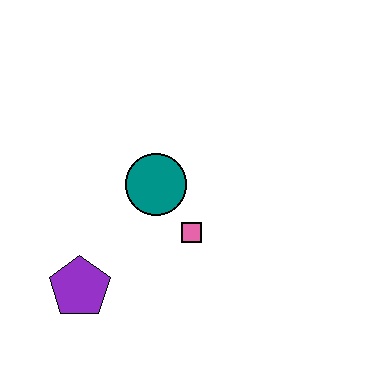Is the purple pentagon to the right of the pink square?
No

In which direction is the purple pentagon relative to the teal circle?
The purple pentagon is below the teal circle.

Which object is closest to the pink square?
The teal circle is closest to the pink square.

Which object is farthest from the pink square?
The purple pentagon is farthest from the pink square.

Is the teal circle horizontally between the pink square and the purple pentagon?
Yes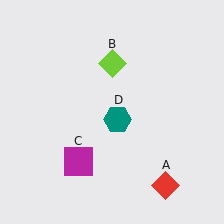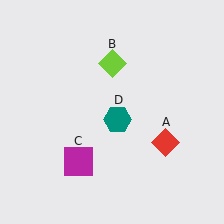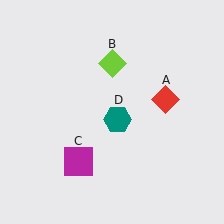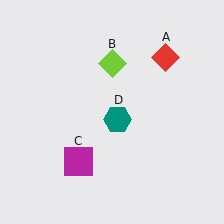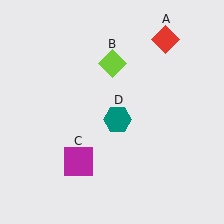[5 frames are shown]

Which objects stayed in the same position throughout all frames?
Lime diamond (object B) and magenta square (object C) and teal hexagon (object D) remained stationary.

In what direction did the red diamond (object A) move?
The red diamond (object A) moved up.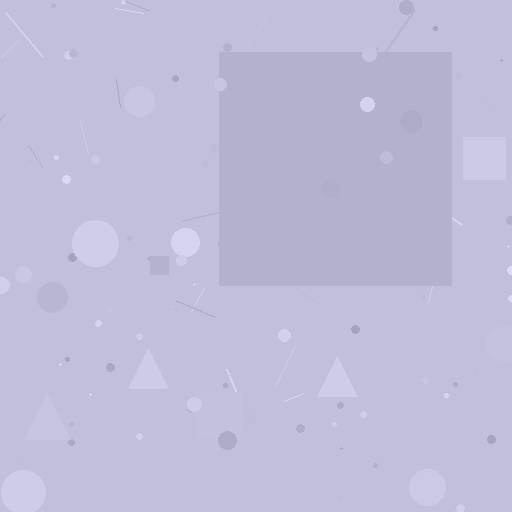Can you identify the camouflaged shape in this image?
The camouflaged shape is a square.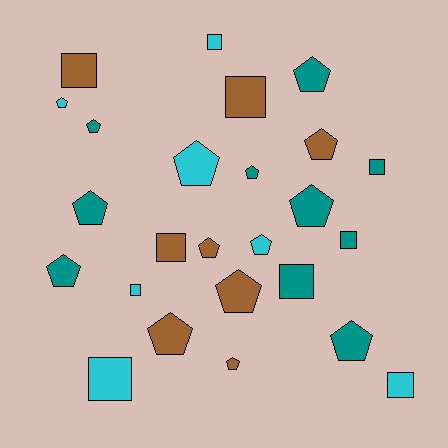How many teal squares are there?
There are 3 teal squares.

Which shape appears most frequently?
Pentagon, with 15 objects.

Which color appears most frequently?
Teal, with 10 objects.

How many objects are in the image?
There are 25 objects.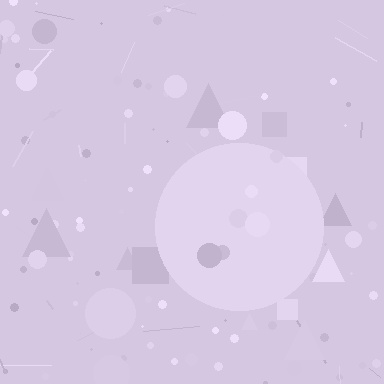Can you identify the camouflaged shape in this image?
The camouflaged shape is a circle.